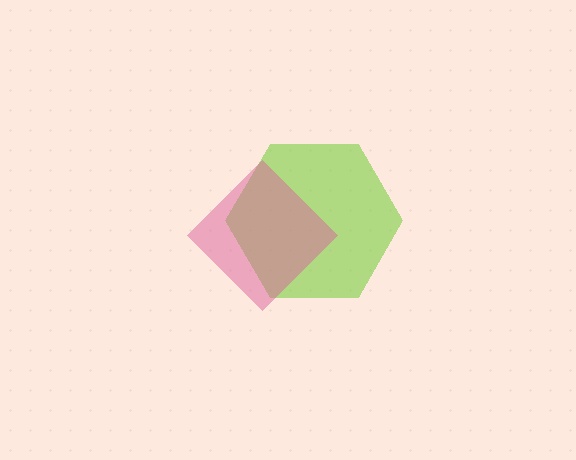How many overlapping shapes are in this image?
There are 2 overlapping shapes in the image.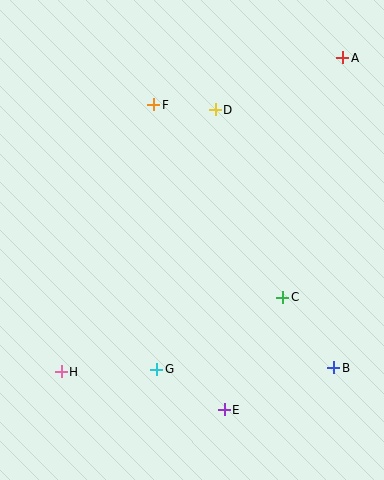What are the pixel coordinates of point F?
Point F is at (154, 105).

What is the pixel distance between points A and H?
The distance between A and H is 422 pixels.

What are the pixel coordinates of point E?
Point E is at (224, 410).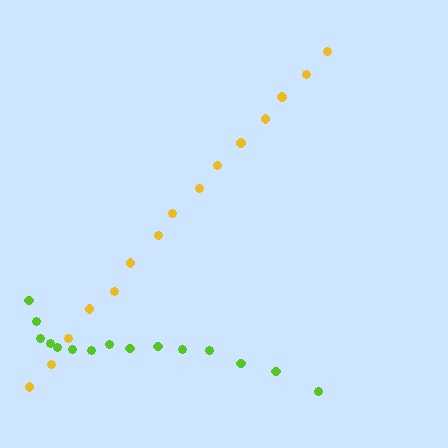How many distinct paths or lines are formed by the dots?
There are 2 distinct paths.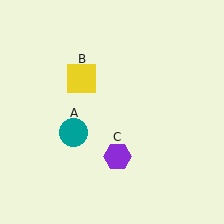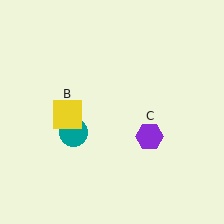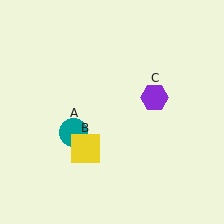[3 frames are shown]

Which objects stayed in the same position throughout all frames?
Teal circle (object A) remained stationary.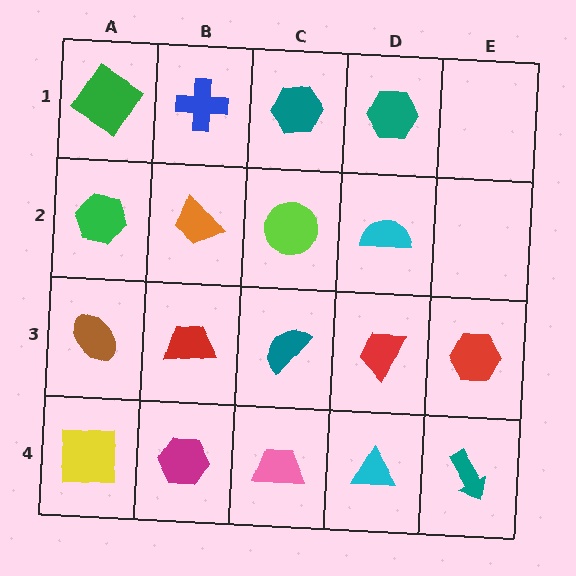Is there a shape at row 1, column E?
No, that cell is empty.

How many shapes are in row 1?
4 shapes.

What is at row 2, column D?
A cyan semicircle.